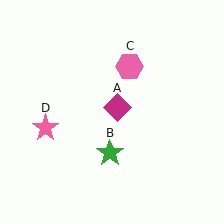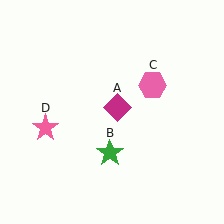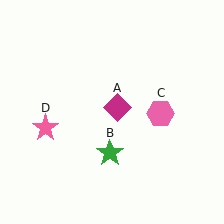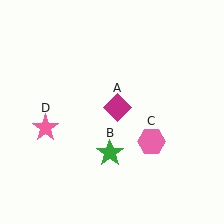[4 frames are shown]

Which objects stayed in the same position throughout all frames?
Magenta diamond (object A) and green star (object B) and pink star (object D) remained stationary.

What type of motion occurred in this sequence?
The pink hexagon (object C) rotated clockwise around the center of the scene.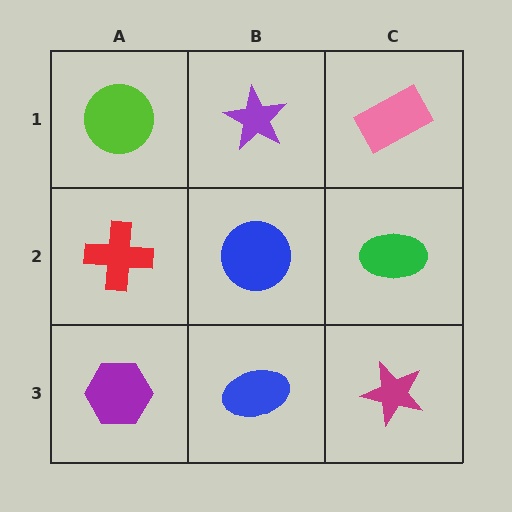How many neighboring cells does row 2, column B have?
4.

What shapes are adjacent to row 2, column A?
A lime circle (row 1, column A), a purple hexagon (row 3, column A), a blue circle (row 2, column B).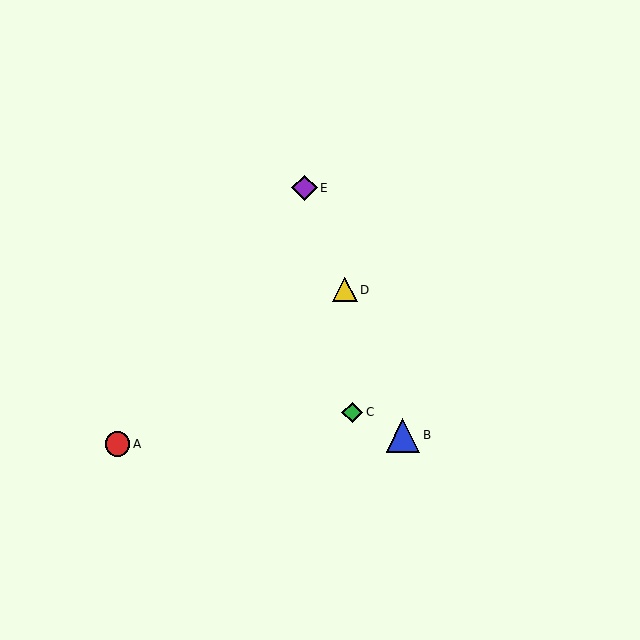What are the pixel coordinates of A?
Object A is at (117, 444).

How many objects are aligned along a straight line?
3 objects (B, D, E) are aligned along a straight line.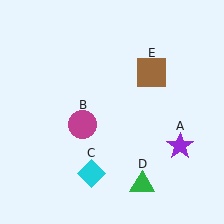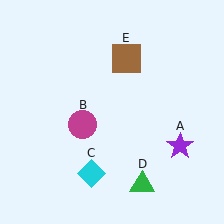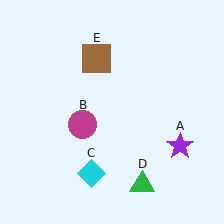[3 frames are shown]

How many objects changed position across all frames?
1 object changed position: brown square (object E).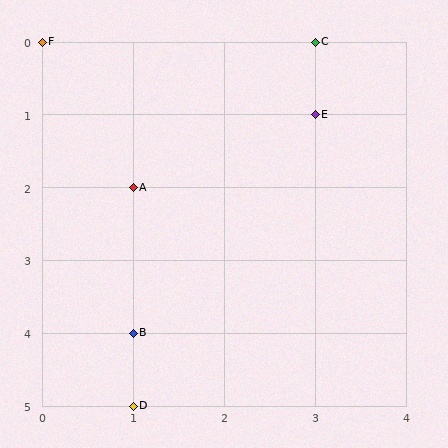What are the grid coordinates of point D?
Point D is at grid coordinates (1, 5).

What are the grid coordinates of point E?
Point E is at grid coordinates (3, 1).